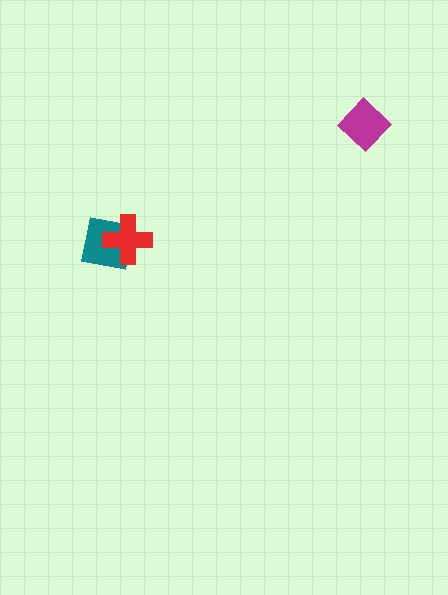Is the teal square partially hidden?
Yes, it is partially covered by another shape.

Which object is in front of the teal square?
The red cross is in front of the teal square.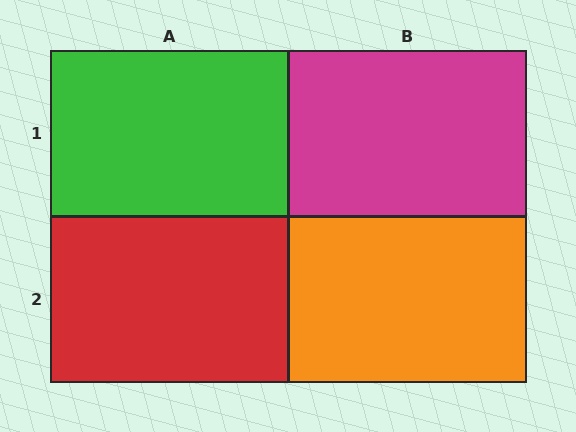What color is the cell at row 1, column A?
Green.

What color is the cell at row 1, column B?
Magenta.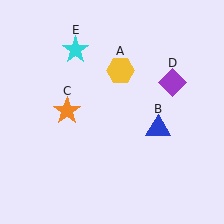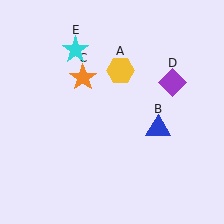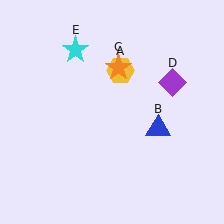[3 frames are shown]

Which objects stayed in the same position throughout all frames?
Yellow hexagon (object A) and blue triangle (object B) and purple diamond (object D) and cyan star (object E) remained stationary.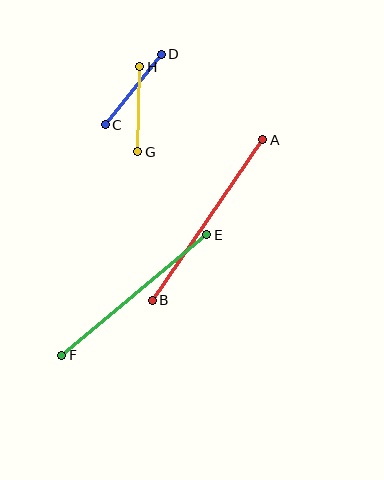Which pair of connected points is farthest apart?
Points A and B are farthest apart.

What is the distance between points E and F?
The distance is approximately 188 pixels.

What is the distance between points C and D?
The distance is approximately 90 pixels.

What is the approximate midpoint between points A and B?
The midpoint is at approximately (208, 220) pixels.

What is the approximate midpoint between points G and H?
The midpoint is at approximately (139, 109) pixels.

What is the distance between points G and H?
The distance is approximately 85 pixels.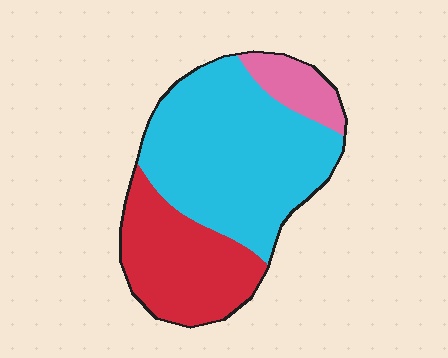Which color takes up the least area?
Pink, at roughly 10%.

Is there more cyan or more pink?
Cyan.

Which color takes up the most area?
Cyan, at roughly 60%.